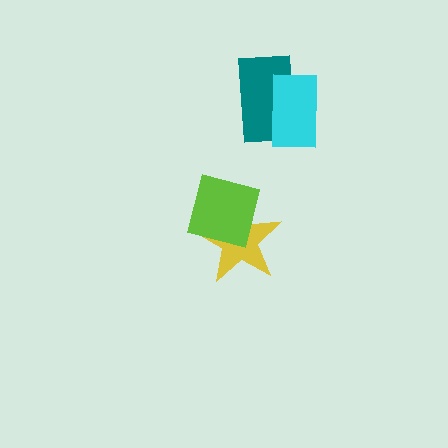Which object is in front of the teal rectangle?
The cyan rectangle is in front of the teal rectangle.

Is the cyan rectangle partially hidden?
No, no other shape covers it.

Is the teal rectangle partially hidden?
Yes, it is partially covered by another shape.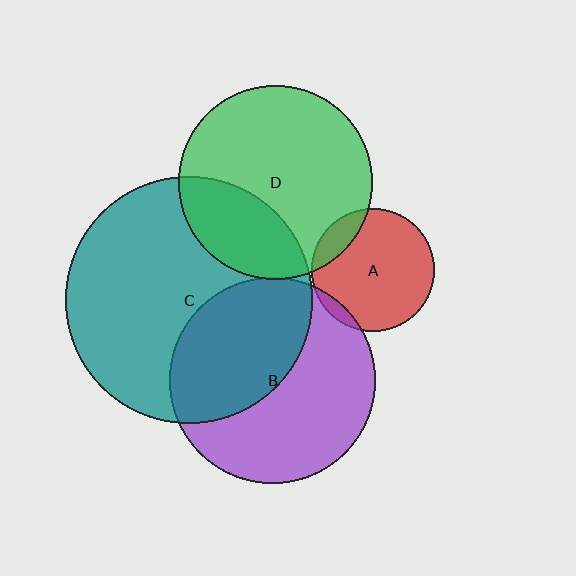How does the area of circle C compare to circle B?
Approximately 1.4 times.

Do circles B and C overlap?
Yes.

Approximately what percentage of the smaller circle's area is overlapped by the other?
Approximately 45%.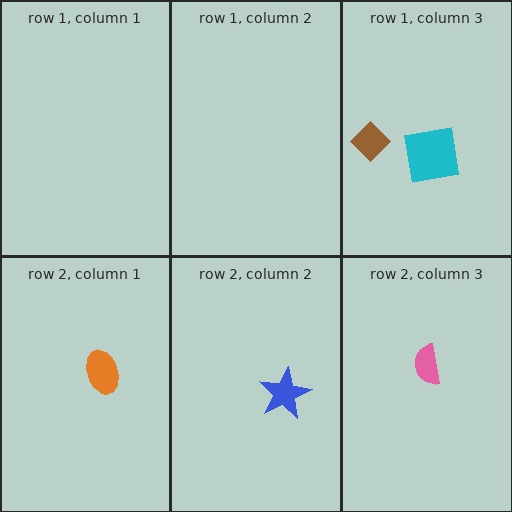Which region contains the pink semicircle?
The row 2, column 3 region.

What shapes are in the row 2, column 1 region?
The orange ellipse.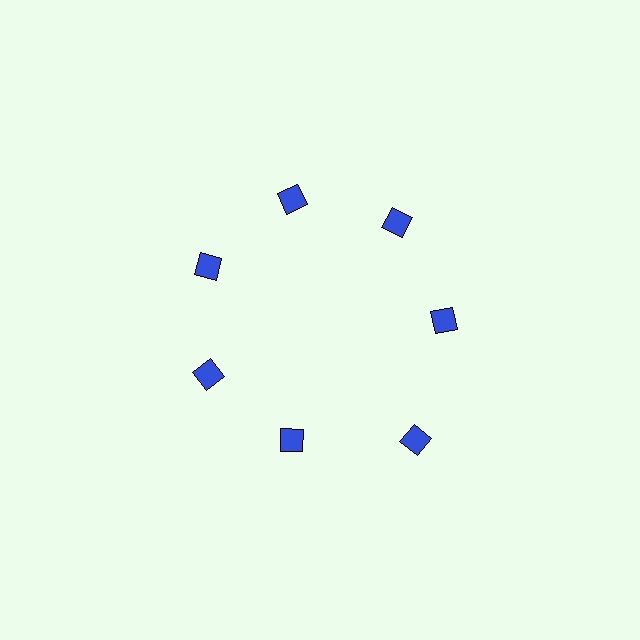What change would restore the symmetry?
The symmetry would be restored by moving it inward, back onto the ring so that all 7 squares sit at equal angles and equal distance from the center.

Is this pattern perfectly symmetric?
No. The 7 blue squares are arranged in a ring, but one element near the 5 o'clock position is pushed outward from the center, breaking the 7-fold rotational symmetry.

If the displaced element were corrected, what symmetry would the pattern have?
It would have 7-fold rotational symmetry — the pattern would map onto itself every 51 degrees.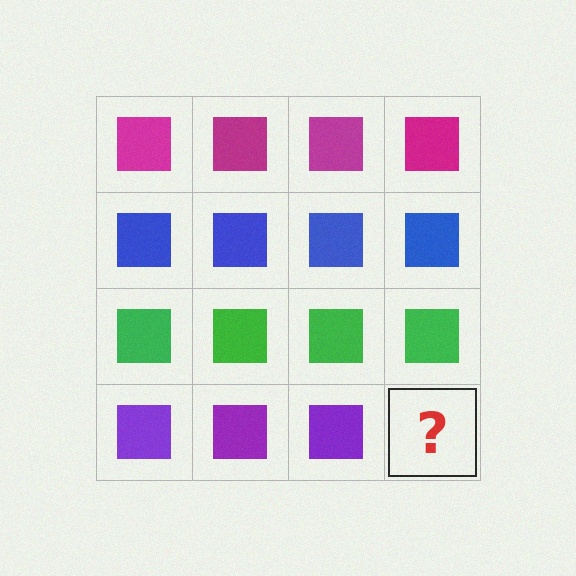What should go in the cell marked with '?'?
The missing cell should contain a purple square.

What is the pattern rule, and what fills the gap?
The rule is that each row has a consistent color. The gap should be filled with a purple square.